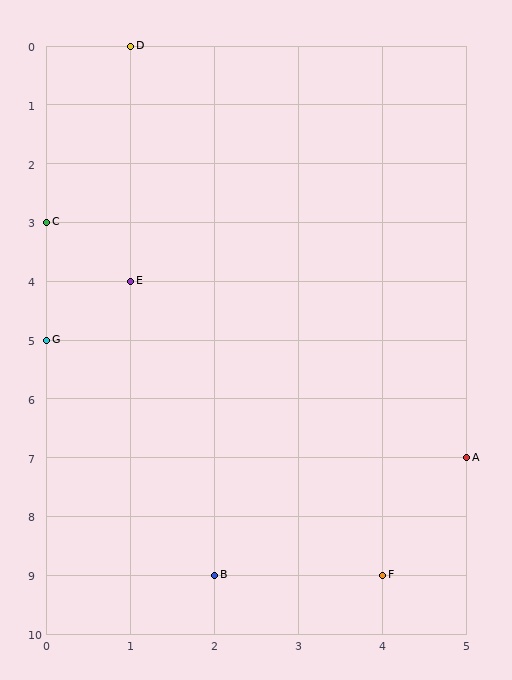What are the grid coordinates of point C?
Point C is at grid coordinates (0, 3).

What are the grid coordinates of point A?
Point A is at grid coordinates (5, 7).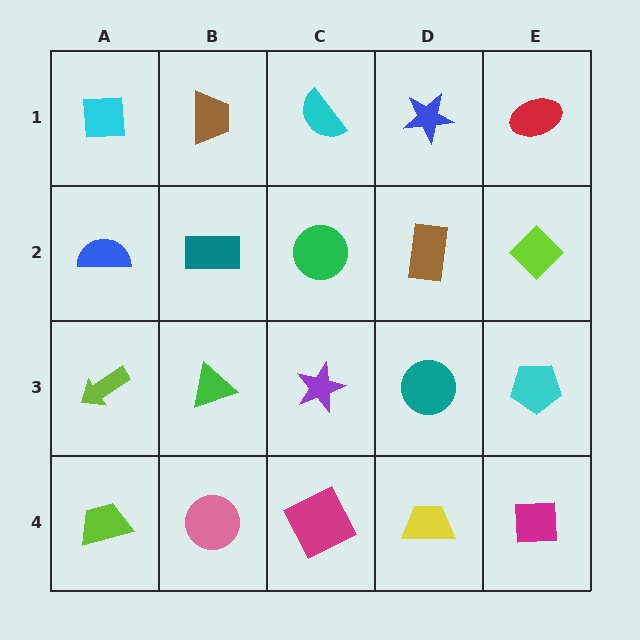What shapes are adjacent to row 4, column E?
A cyan pentagon (row 3, column E), a yellow trapezoid (row 4, column D).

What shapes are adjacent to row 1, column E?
A lime diamond (row 2, column E), a blue star (row 1, column D).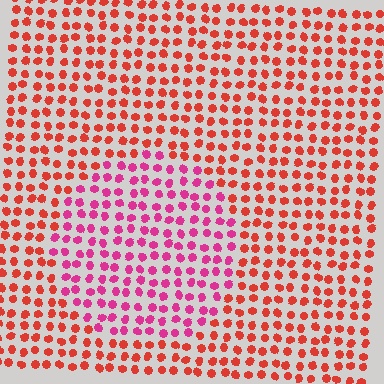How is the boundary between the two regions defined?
The boundary is defined purely by a slight shift in hue (about 38 degrees). Spacing, size, and orientation are identical on both sides.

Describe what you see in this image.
The image is filled with small red elements in a uniform arrangement. A circle-shaped region is visible where the elements are tinted to a slightly different hue, forming a subtle color boundary.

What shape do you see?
I see a circle.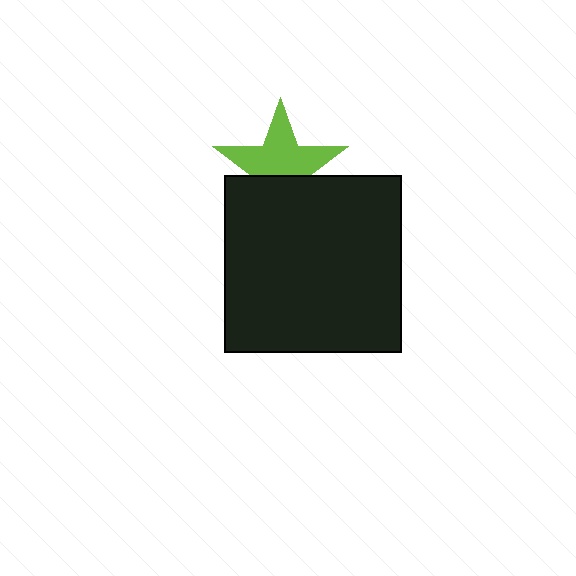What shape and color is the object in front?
The object in front is a black square.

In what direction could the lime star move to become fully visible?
The lime star could move up. That would shift it out from behind the black square entirely.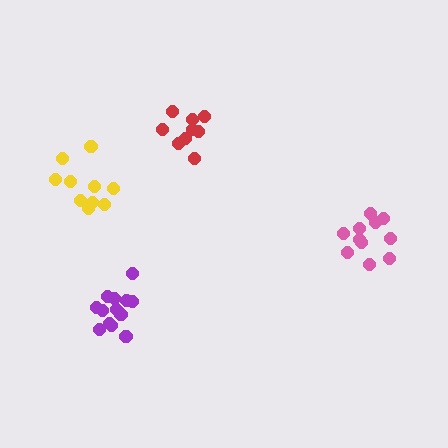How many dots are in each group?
Group 1: 14 dots, Group 2: 10 dots, Group 3: 11 dots, Group 4: 9 dots (44 total).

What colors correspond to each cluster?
The clusters are colored: purple, yellow, pink, red.